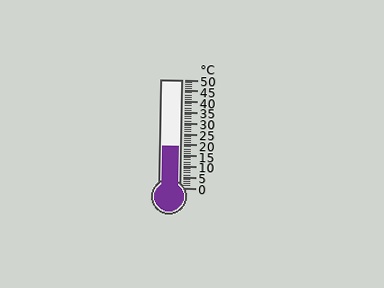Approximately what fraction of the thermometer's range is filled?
The thermometer is filled to approximately 40% of its range.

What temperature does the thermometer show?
The thermometer shows approximately 19°C.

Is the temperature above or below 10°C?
The temperature is above 10°C.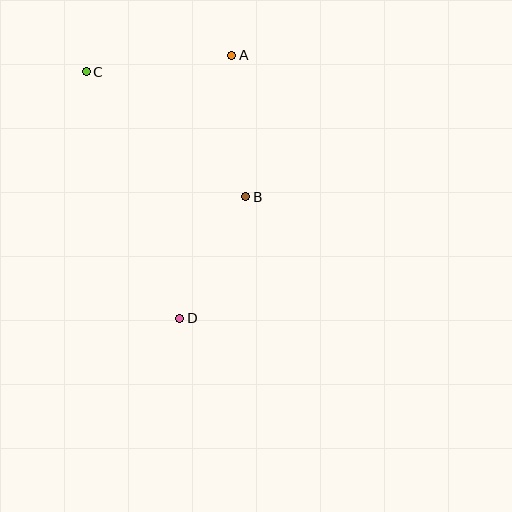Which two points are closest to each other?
Points B and D are closest to each other.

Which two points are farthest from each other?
Points A and D are farthest from each other.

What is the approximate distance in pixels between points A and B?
The distance between A and B is approximately 142 pixels.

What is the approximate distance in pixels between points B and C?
The distance between B and C is approximately 203 pixels.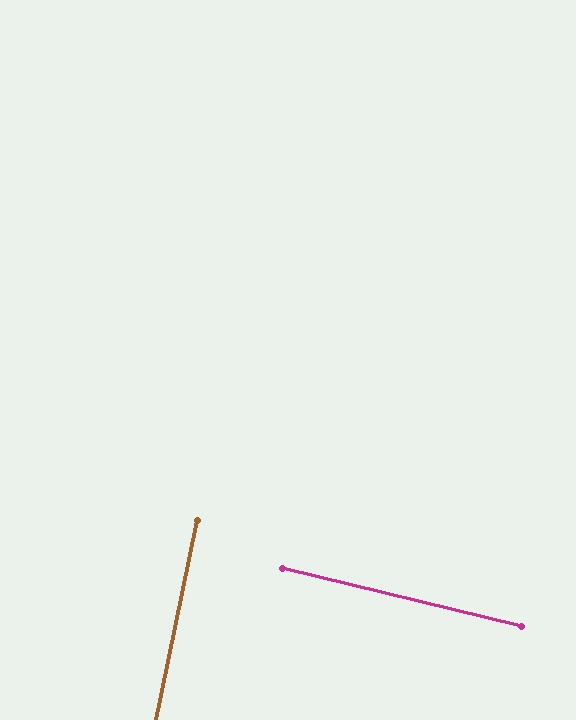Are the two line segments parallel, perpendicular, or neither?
Perpendicular — they meet at approximately 88°.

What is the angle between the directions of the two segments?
Approximately 88 degrees.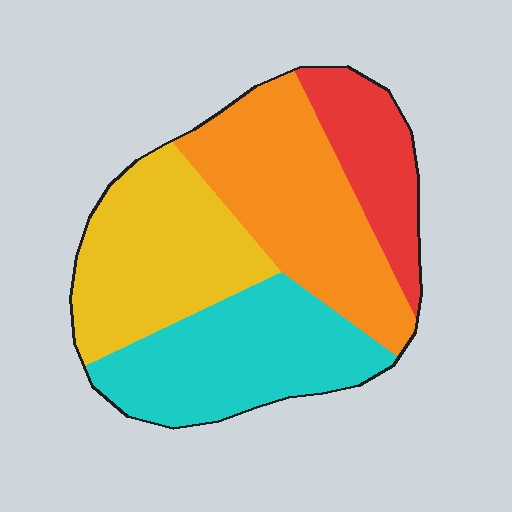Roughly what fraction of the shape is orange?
Orange covers roughly 30% of the shape.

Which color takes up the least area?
Red, at roughly 15%.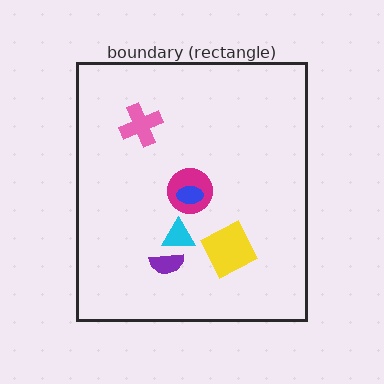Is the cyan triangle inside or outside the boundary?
Inside.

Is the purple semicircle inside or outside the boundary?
Inside.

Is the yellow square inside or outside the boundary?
Inside.